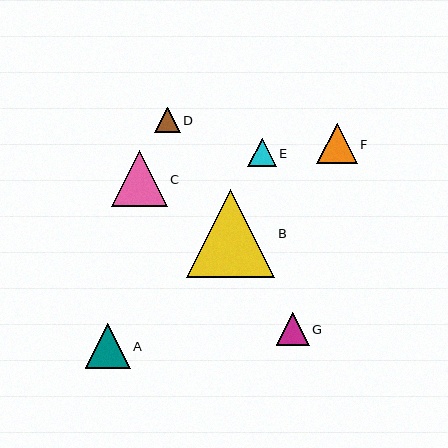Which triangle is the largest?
Triangle B is the largest with a size of approximately 88 pixels.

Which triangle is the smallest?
Triangle D is the smallest with a size of approximately 26 pixels.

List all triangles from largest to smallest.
From largest to smallest: B, C, A, F, G, E, D.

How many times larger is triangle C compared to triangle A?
Triangle C is approximately 1.2 times the size of triangle A.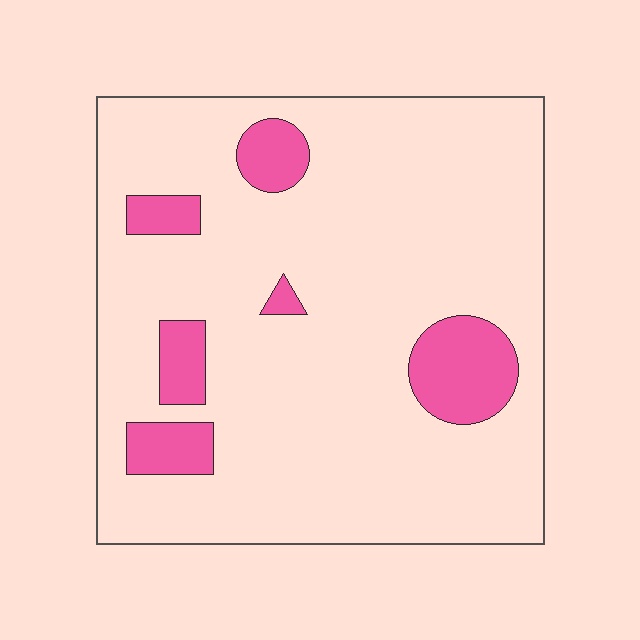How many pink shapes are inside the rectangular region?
6.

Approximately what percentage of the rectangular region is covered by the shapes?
Approximately 15%.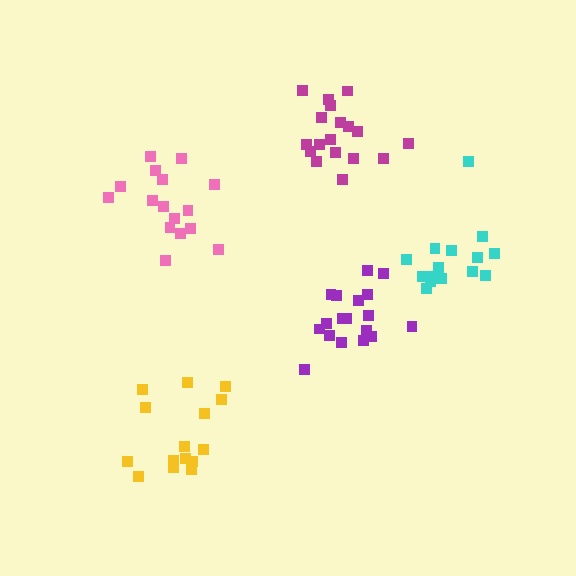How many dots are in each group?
Group 1: 18 dots, Group 2: 16 dots, Group 3: 15 dots, Group 4: 15 dots, Group 5: 18 dots (82 total).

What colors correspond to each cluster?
The clusters are colored: purple, pink, cyan, yellow, magenta.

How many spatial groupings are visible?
There are 5 spatial groupings.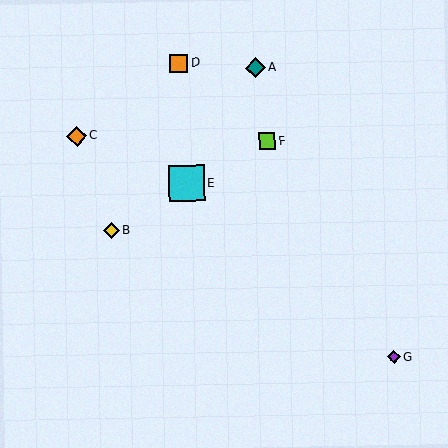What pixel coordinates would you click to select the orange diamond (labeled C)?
Click at (77, 136) to select the orange diamond C.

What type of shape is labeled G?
Shape G is a purple diamond.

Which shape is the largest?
The cyan square (labeled E) is the largest.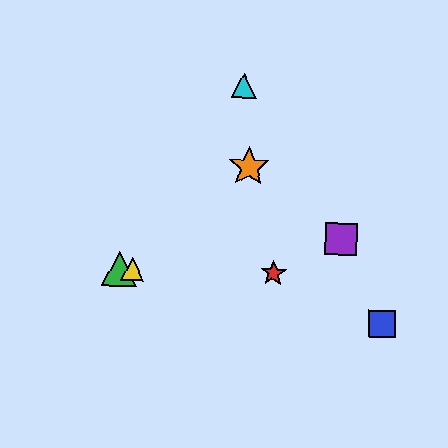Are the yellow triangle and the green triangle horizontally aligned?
Yes, both are at y≈269.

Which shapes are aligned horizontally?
The red star, the green triangle, the yellow triangle are aligned horizontally.